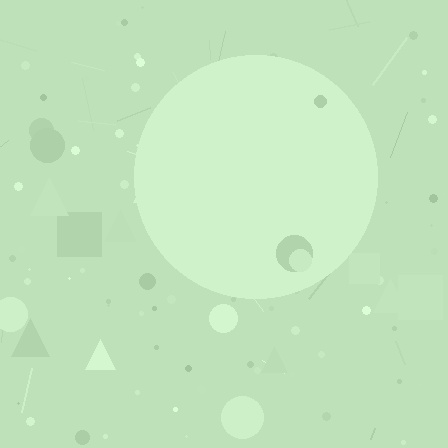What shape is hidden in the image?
A circle is hidden in the image.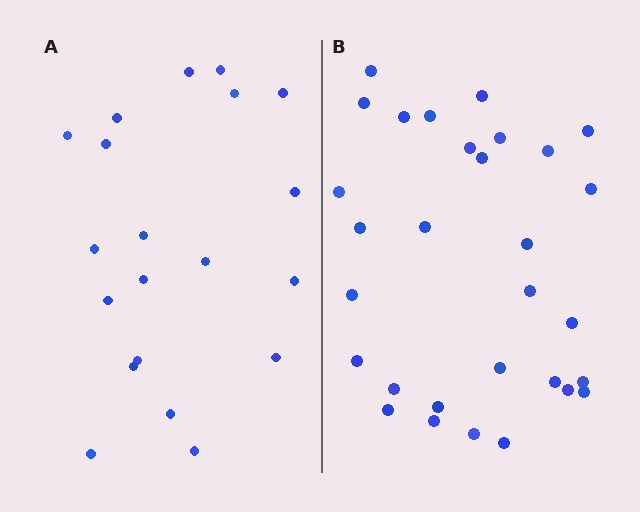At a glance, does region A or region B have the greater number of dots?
Region B (the right region) has more dots.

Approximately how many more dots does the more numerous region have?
Region B has roughly 10 or so more dots than region A.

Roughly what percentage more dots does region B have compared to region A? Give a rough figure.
About 50% more.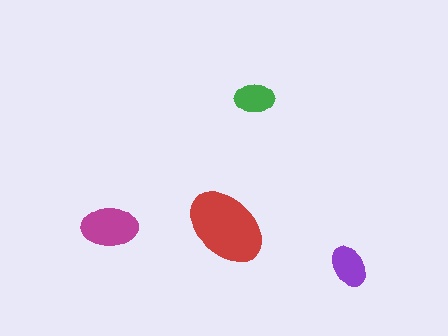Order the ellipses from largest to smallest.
the red one, the magenta one, the purple one, the green one.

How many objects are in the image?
There are 4 objects in the image.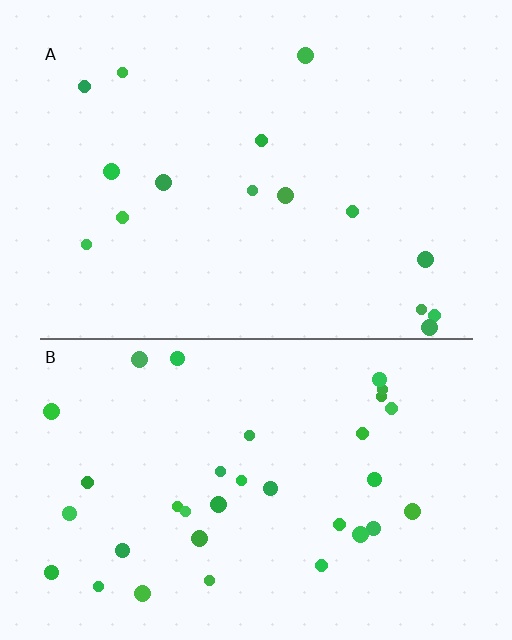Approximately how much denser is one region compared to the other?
Approximately 2.2× — region B over region A.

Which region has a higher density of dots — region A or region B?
B (the bottom).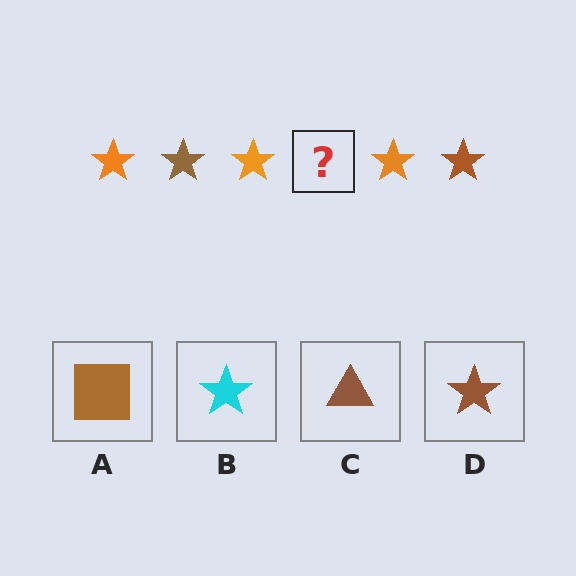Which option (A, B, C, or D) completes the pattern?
D.